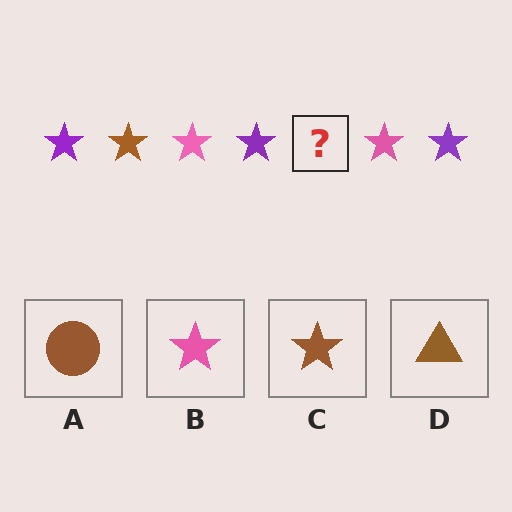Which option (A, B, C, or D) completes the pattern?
C.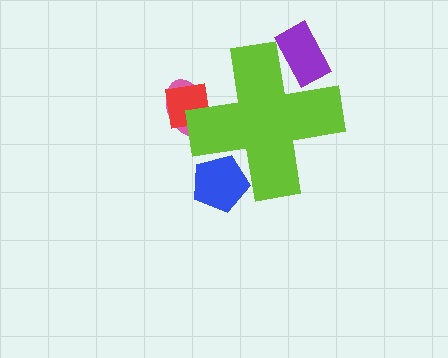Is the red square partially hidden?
Yes, the red square is partially hidden behind the lime cross.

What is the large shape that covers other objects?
A lime cross.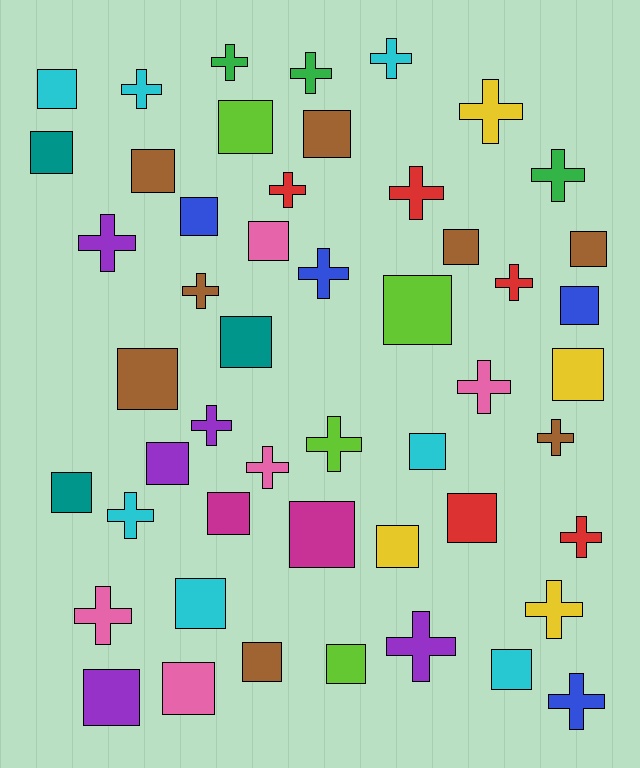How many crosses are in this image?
There are 23 crosses.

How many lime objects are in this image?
There are 4 lime objects.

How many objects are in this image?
There are 50 objects.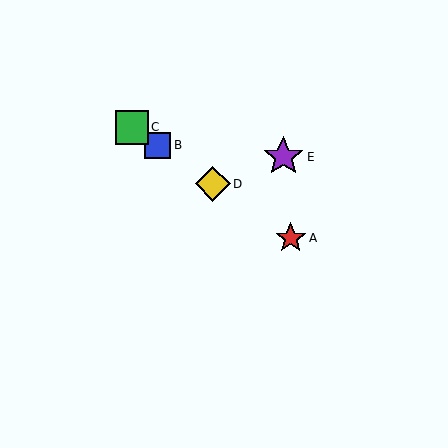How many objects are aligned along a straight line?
4 objects (A, B, C, D) are aligned along a straight line.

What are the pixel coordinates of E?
Object E is at (283, 157).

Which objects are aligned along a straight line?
Objects A, B, C, D are aligned along a straight line.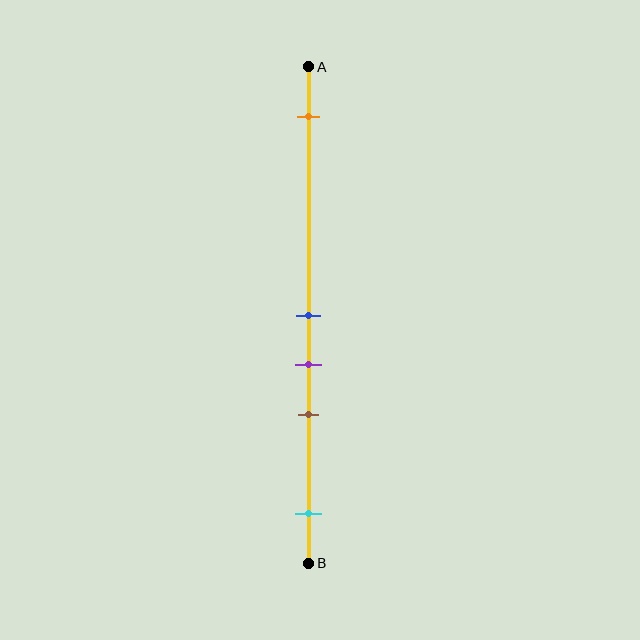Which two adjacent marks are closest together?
The blue and purple marks are the closest adjacent pair.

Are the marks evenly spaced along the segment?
No, the marks are not evenly spaced.